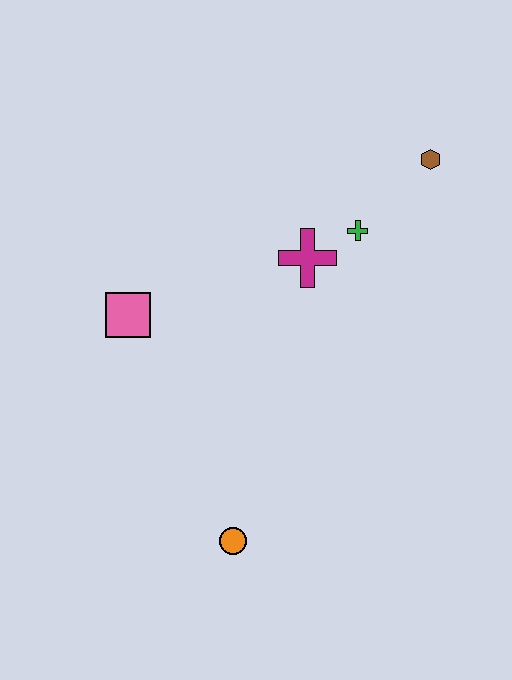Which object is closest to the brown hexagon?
The green cross is closest to the brown hexagon.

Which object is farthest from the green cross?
The orange circle is farthest from the green cross.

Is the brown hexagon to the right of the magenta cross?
Yes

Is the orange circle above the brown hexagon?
No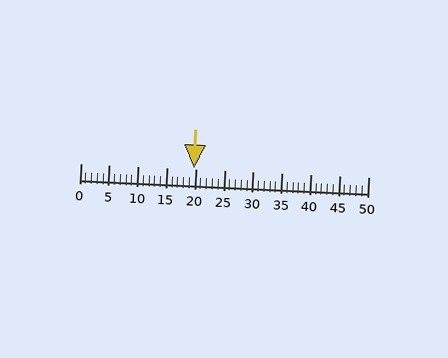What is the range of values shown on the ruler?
The ruler shows values from 0 to 50.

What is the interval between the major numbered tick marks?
The major tick marks are spaced 5 units apart.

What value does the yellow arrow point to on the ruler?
The yellow arrow points to approximately 20.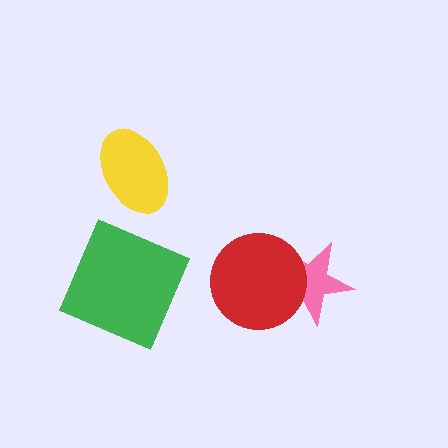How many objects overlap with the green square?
0 objects overlap with the green square.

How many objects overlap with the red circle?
1 object overlaps with the red circle.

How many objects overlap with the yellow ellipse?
0 objects overlap with the yellow ellipse.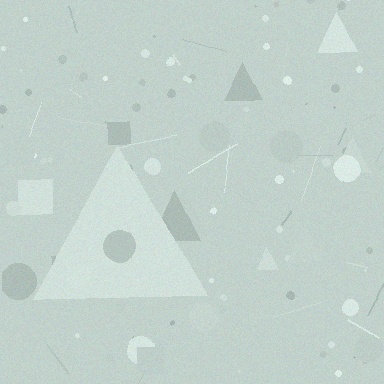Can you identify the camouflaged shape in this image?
The camouflaged shape is a triangle.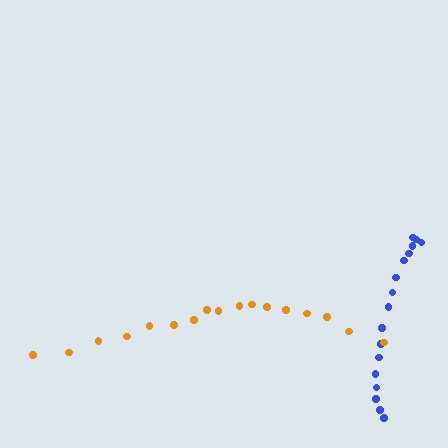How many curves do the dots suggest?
There are 2 distinct paths.